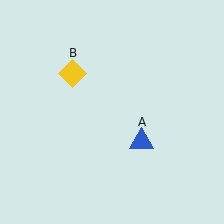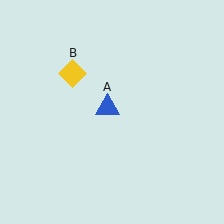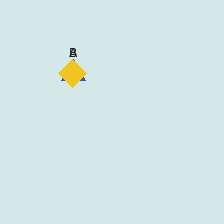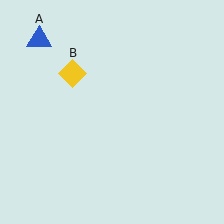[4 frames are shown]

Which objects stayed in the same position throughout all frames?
Yellow diamond (object B) remained stationary.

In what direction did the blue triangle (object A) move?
The blue triangle (object A) moved up and to the left.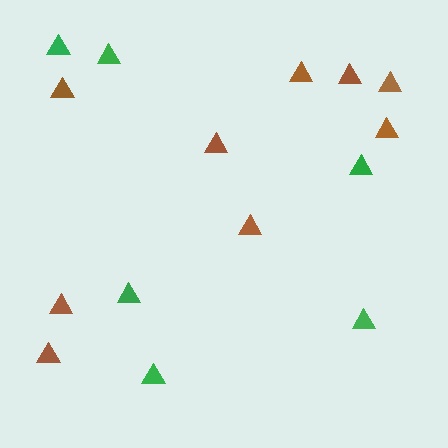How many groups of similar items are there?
There are 2 groups: one group of green triangles (6) and one group of brown triangles (9).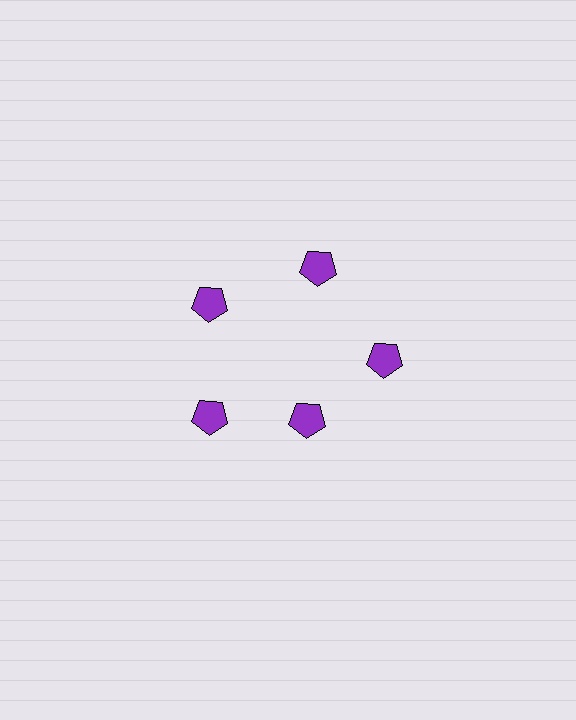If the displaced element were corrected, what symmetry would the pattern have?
It would have 5-fold rotational symmetry — the pattern would map onto itself every 72 degrees.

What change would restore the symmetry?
The symmetry would be restored by moving it outward, back onto the ring so that all 5 pentagons sit at equal angles and equal distance from the center.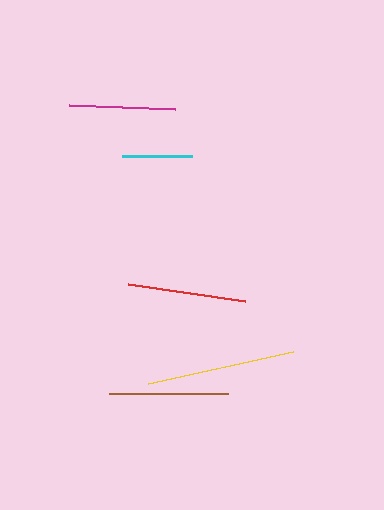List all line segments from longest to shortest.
From longest to shortest: yellow, brown, red, magenta, cyan.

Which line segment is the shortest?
The cyan line is the shortest at approximately 70 pixels.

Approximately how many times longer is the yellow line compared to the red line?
The yellow line is approximately 1.3 times the length of the red line.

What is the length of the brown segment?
The brown segment is approximately 119 pixels long.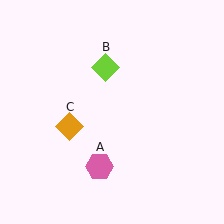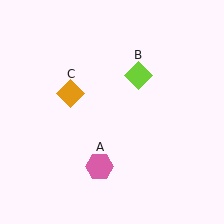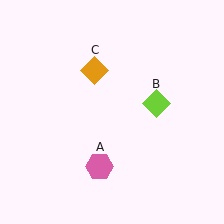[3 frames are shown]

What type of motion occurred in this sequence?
The lime diamond (object B), orange diamond (object C) rotated clockwise around the center of the scene.